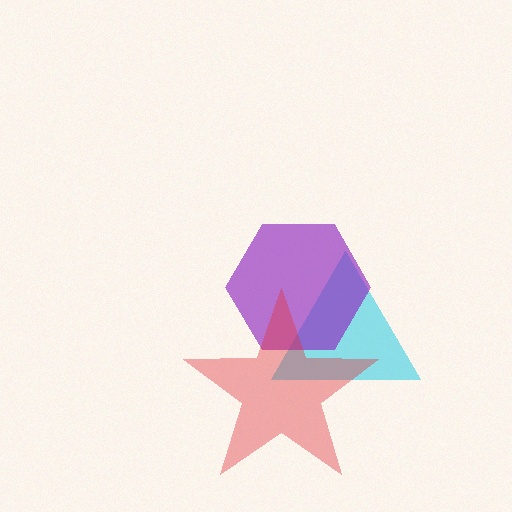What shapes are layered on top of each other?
The layered shapes are: a cyan triangle, a purple hexagon, a red star.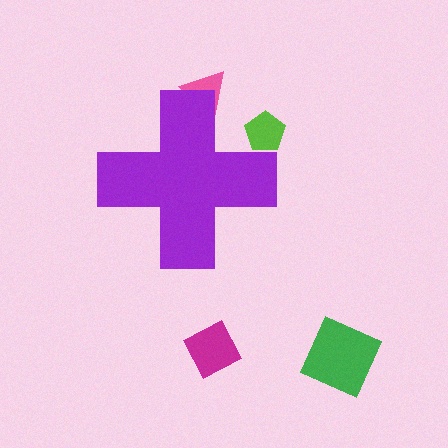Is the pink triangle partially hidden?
Yes, the pink triangle is partially hidden behind the purple cross.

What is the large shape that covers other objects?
A purple cross.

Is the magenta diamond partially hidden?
No, the magenta diamond is fully visible.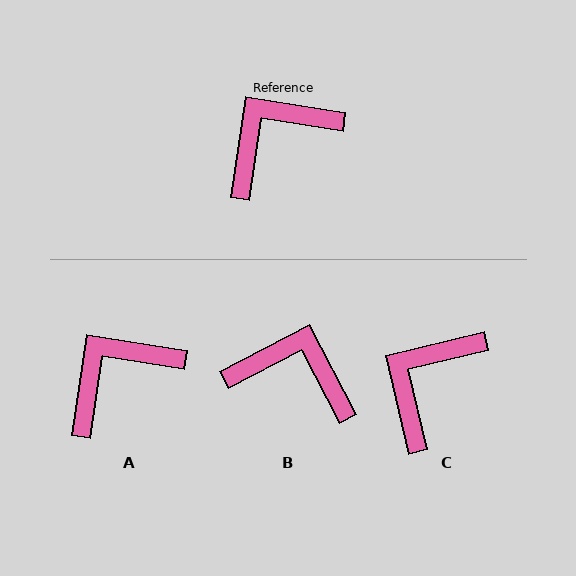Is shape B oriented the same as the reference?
No, it is off by about 54 degrees.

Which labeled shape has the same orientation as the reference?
A.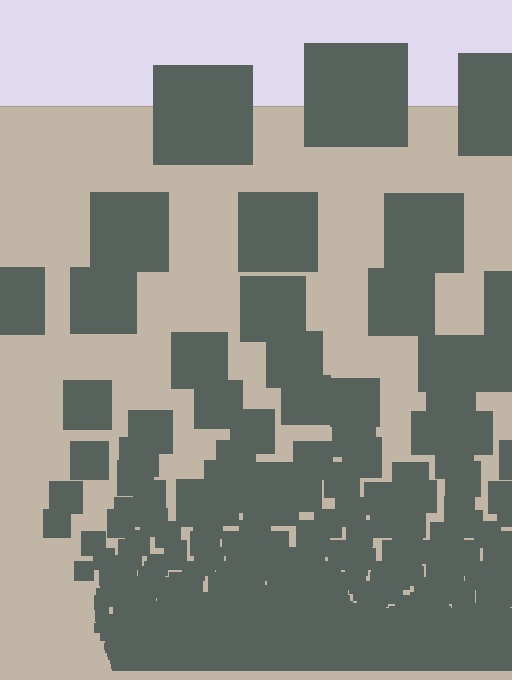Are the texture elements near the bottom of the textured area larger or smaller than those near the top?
Smaller. The gradient is inverted — elements near the bottom are smaller and denser.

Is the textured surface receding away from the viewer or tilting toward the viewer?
The surface appears to tilt toward the viewer. Texture elements get larger and sparser toward the top.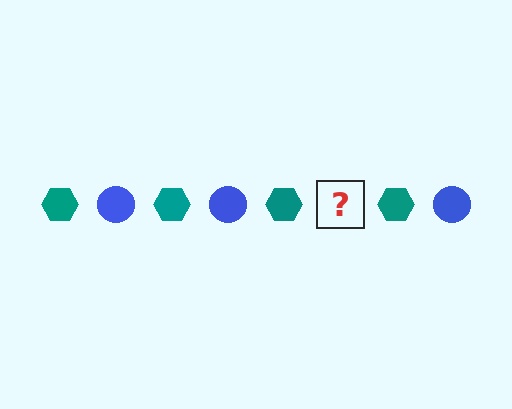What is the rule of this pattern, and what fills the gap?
The rule is that the pattern alternates between teal hexagon and blue circle. The gap should be filled with a blue circle.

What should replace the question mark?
The question mark should be replaced with a blue circle.